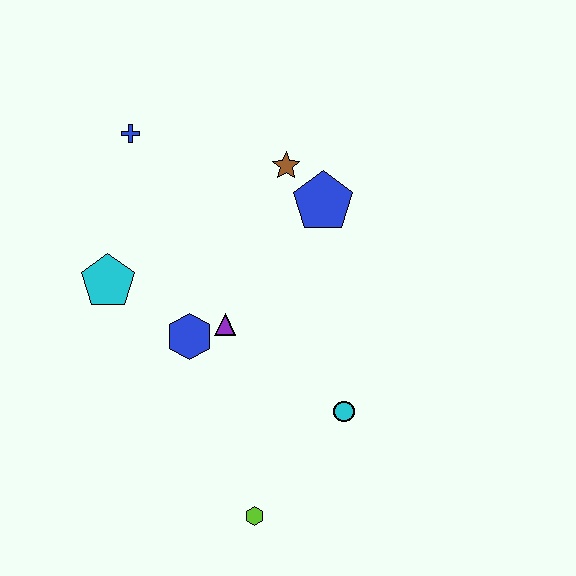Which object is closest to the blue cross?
The cyan pentagon is closest to the blue cross.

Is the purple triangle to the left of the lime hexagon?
Yes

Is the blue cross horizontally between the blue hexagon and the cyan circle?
No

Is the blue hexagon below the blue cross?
Yes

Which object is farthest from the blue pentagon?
The lime hexagon is farthest from the blue pentagon.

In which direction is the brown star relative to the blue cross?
The brown star is to the right of the blue cross.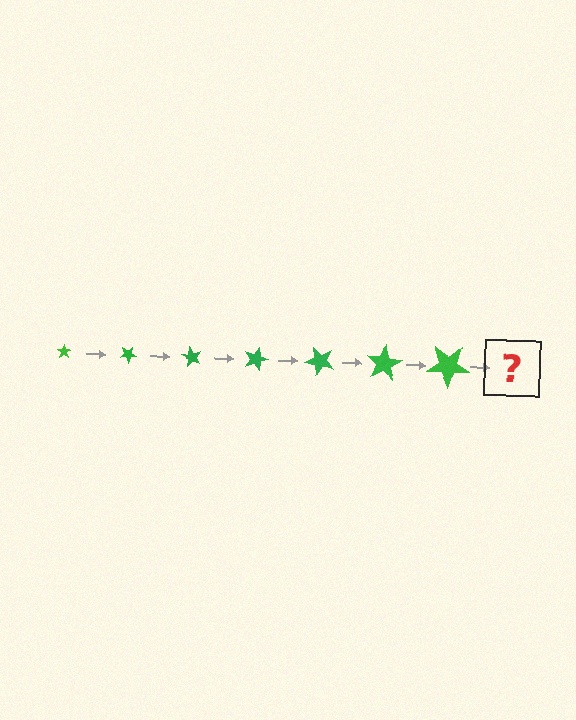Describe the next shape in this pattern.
It should be a star, larger than the previous one and rotated 210 degrees from the start.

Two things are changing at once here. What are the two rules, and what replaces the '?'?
The two rules are that the star grows larger each step and it rotates 30 degrees each step. The '?' should be a star, larger than the previous one and rotated 210 degrees from the start.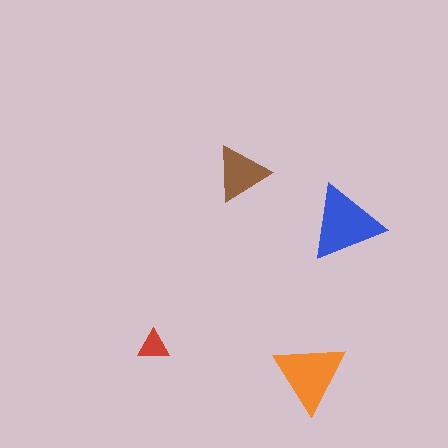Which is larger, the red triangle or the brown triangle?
The brown one.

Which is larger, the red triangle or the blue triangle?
The blue one.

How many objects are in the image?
There are 4 objects in the image.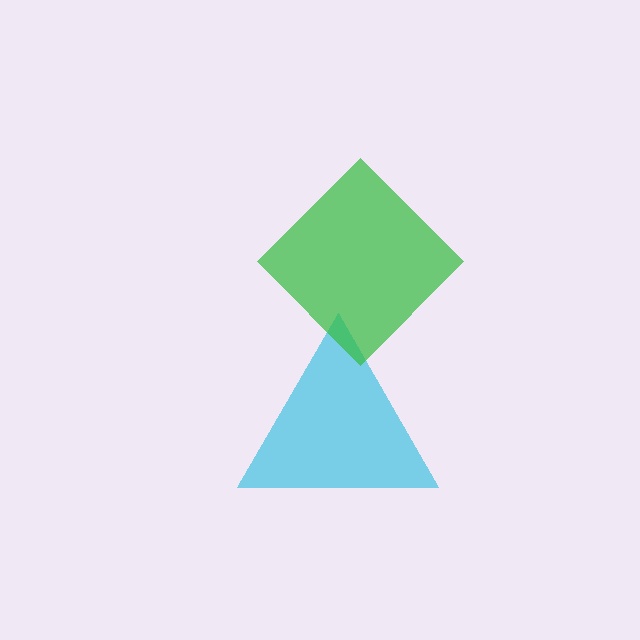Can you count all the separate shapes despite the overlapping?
Yes, there are 2 separate shapes.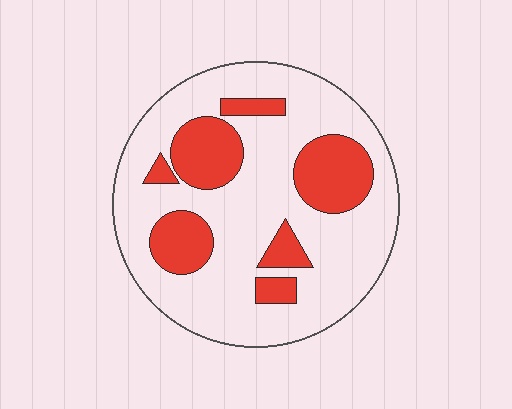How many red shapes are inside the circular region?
7.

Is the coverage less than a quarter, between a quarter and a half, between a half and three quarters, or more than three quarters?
Between a quarter and a half.